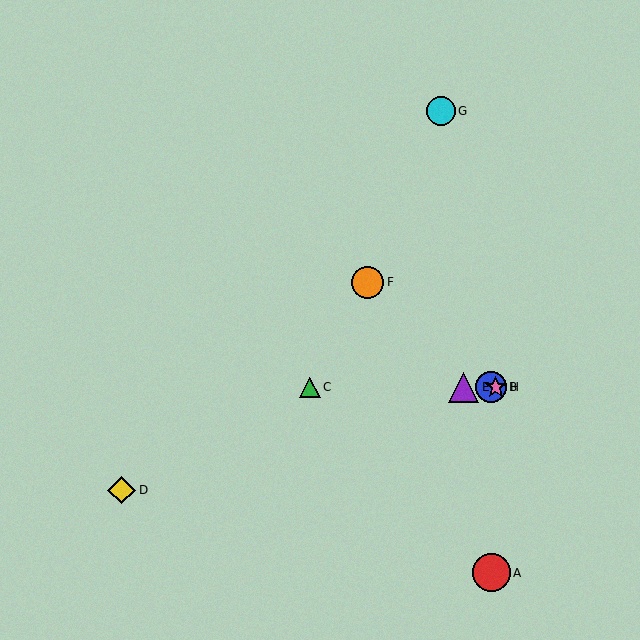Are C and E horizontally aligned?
Yes, both are at y≈387.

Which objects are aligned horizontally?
Objects B, C, E, H are aligned horizontally.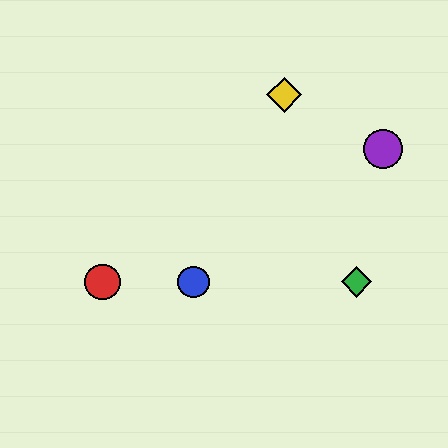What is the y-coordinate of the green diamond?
The green diamond is at y≈282.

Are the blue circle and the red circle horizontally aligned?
Yes, both are at y≈282.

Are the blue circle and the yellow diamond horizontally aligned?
No, the blue circle is at y≈282 and the yellow diamond is at y≈95.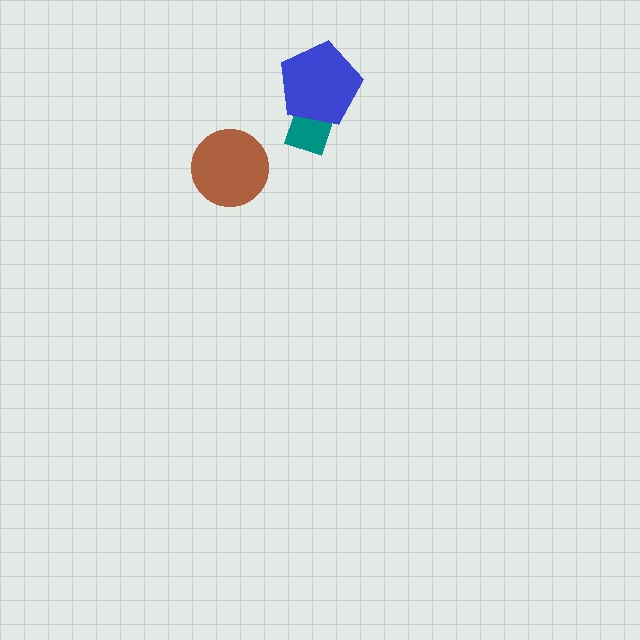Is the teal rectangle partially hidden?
Yes, it is partially covered by another shape.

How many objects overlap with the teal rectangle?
1 object overlaps with the teal rectangle.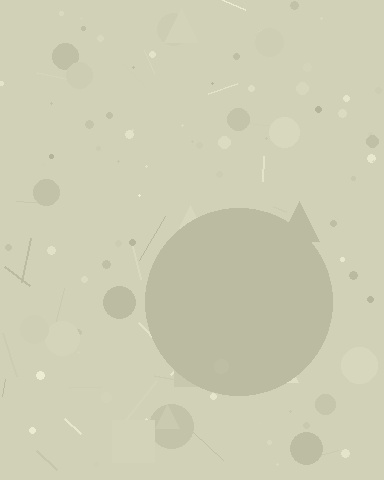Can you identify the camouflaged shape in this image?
The camouflaged shape is a circle.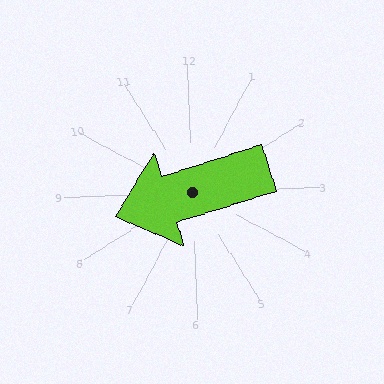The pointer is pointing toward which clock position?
Roughly 8 o'clock.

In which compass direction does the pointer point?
West.